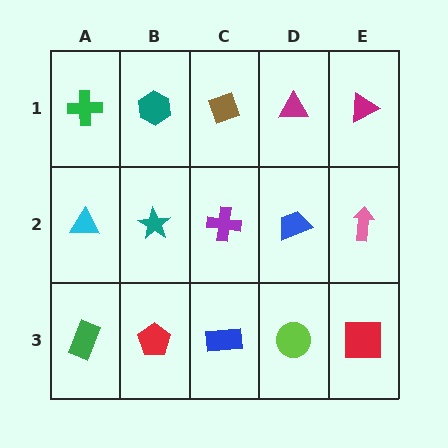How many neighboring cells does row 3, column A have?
2.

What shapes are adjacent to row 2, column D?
A magenta triangle (row 1, column D), a lime circle (row 3, column D), a purple cross (row 2, column C), a pink arrow (row 2, column E).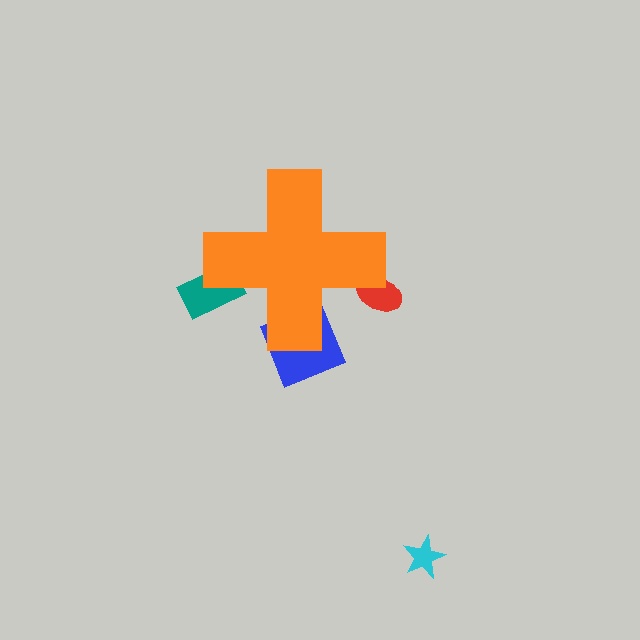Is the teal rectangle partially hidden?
Yes, the teal rectangle is partially hidden behind the orange cross.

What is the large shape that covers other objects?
An orange cross.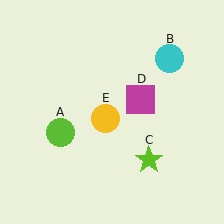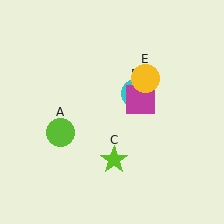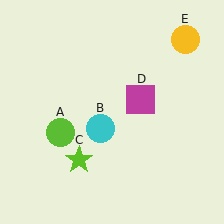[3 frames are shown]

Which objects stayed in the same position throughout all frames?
Lime circle (object A) and magenta square (object D) remained stationary.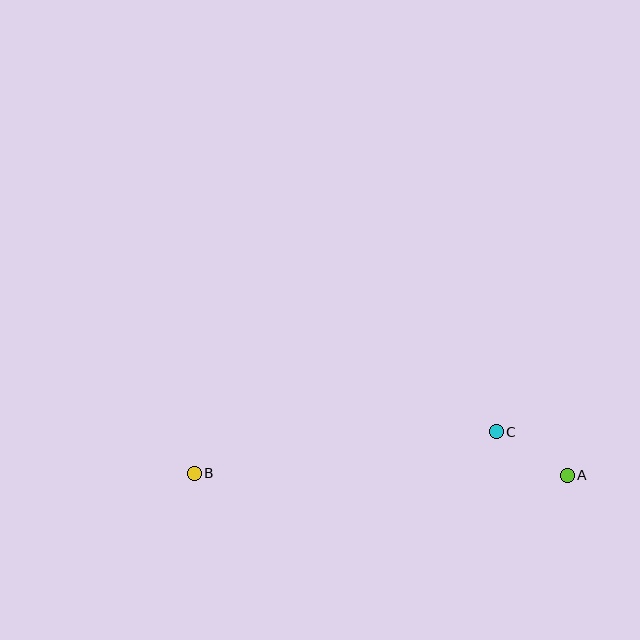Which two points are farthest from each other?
Points A and B are farthest from each other.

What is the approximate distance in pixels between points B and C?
The distance between B and C is approximately 305 pixels.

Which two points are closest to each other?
Points A and C are closest to each other.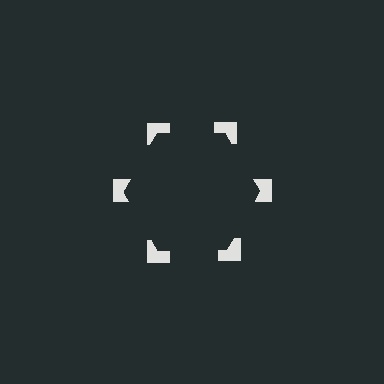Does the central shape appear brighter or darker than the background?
It typically appears slightly darker than the background, even though no actual brightness change is drawn.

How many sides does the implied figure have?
6 sides.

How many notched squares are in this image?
There are 6 — one at each vertex of the illusory hexagon.